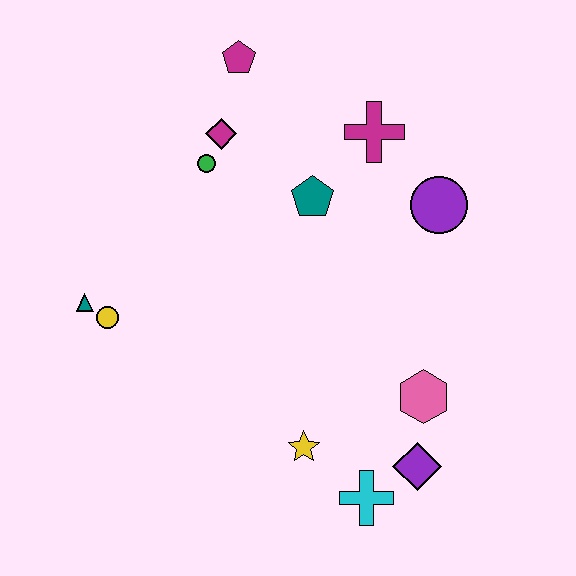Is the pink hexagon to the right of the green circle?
Yes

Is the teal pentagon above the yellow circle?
Yes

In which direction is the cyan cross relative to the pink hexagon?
The cyan cross is below the pink hexagon.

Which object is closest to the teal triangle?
The yellow circle is closest to the teal triangle.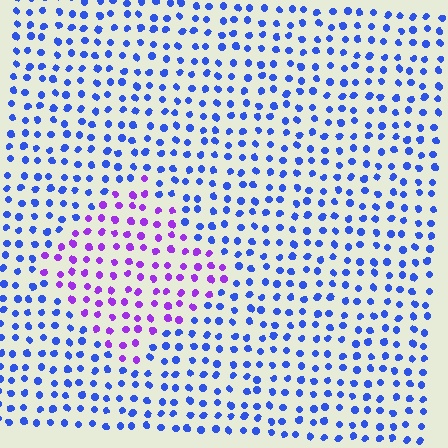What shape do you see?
I see a diamond.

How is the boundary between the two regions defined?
The boundary is defined purely by a slight shift in hue (about 50 degrees). Spacing, size, and orientation are identical on both sides.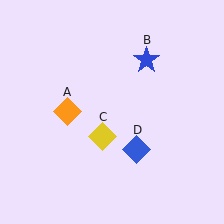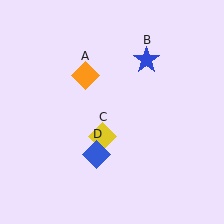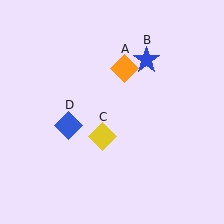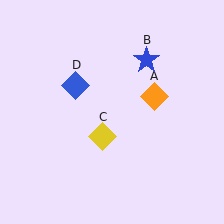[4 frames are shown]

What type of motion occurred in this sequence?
The orange diamond (object A), blue diamond (object D) rotated clockwise around the center of the scene.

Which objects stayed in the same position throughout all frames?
Blue star (object B) and yellow diamond (object C) remained stationary.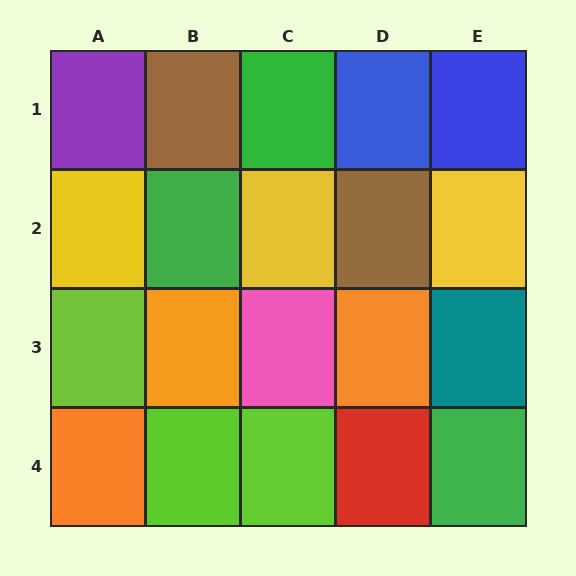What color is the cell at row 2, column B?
Green.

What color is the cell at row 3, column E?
Teal.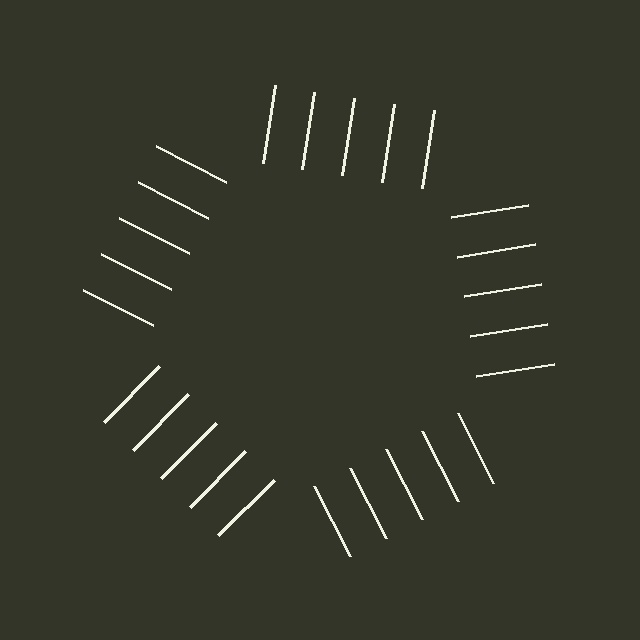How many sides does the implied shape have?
5 sides — the line-ends trace a pentagon.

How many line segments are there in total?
25 — 5 along each of the 5 edges.